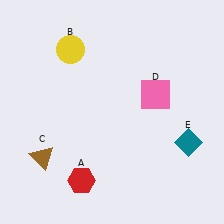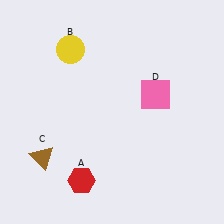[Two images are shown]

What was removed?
The teal diamond (E) was removed in Image 2.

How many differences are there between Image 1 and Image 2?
There is 1 difference between the two images.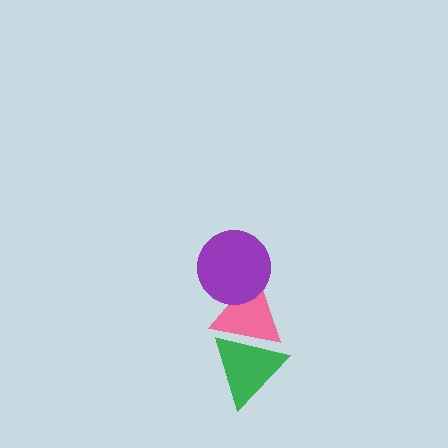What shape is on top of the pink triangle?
The purple circle is on top of the pink triangle.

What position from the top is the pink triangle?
The pink triangle is 2nd from the top.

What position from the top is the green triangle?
The green triangle is 3rd from the top.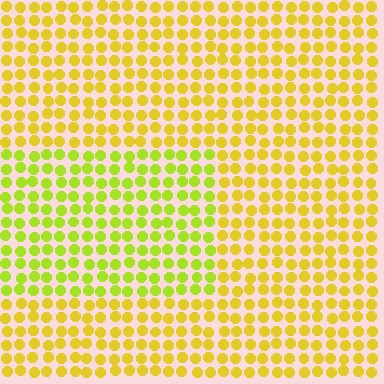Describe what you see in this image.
The image is filled with small yellow elements in a uniform arrangement. A rectangle-shaped region is visible where the elements are tinted to a slightly different hue, forming a subtle color boundary.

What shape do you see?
I see a rectangle.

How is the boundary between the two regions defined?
The boundary is defined purely by a slight shift in hue (about 27 degrees). Spacing, size, and orientation are identical on both sides.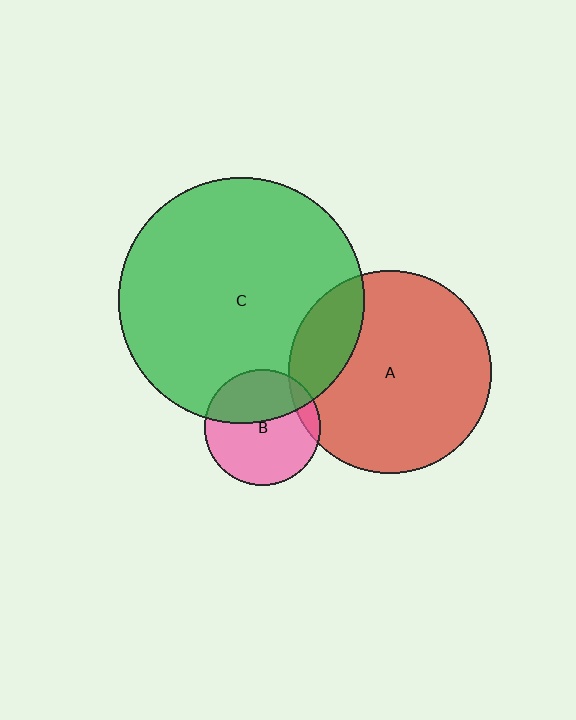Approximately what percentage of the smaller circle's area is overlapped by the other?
Approximately 40%.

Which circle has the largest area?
Circle C (green).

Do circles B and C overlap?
Yes.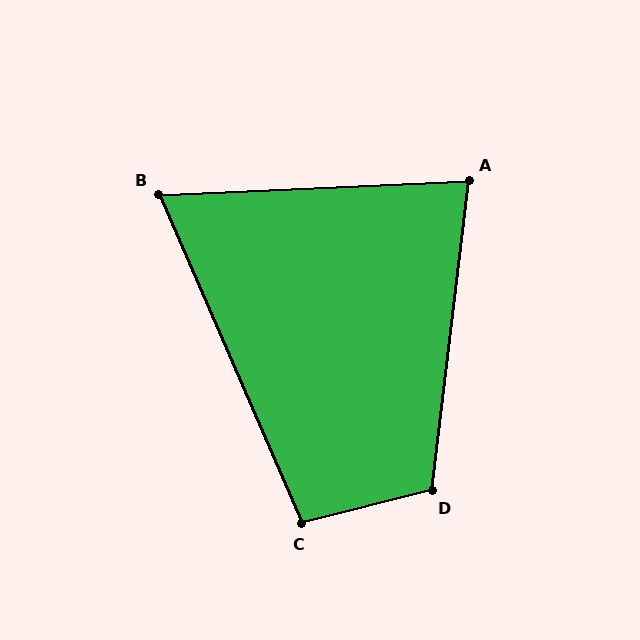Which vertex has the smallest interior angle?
B, at approximately 69 degrees.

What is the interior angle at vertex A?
Approximately 81 degrees (acute).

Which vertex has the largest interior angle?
D, at approximately 111 degrees.